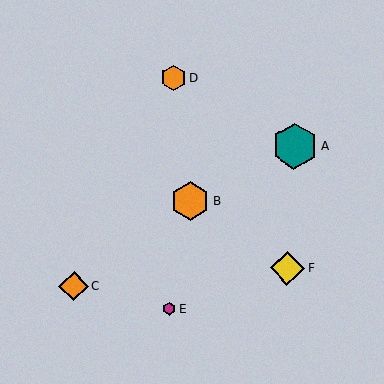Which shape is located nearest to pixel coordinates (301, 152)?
The teal hexagon (labeled A) at (295, 146) is nearest to that location.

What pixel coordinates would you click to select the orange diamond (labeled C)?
Click at (74, 286) to select the orange diamond C.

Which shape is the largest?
The teal hexagon (labeled A) is the largest.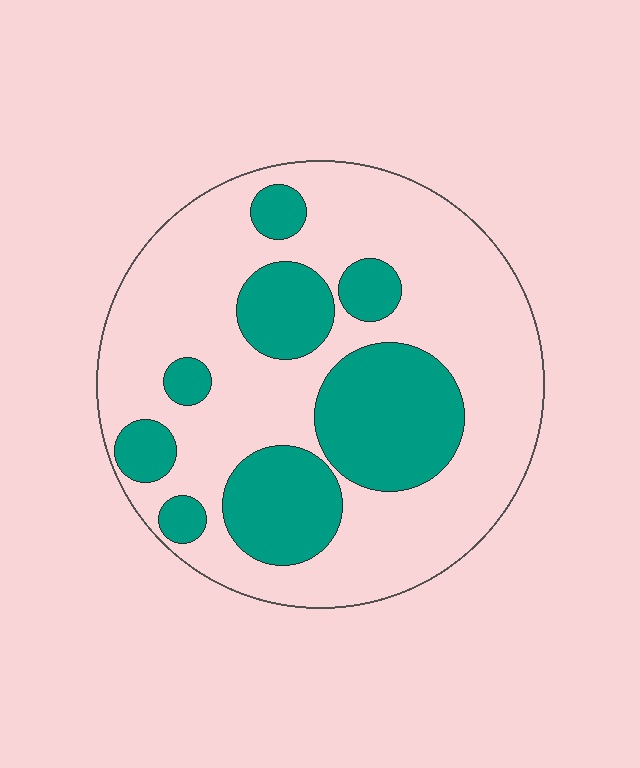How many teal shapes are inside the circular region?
8.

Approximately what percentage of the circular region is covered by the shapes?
Approximately 30%.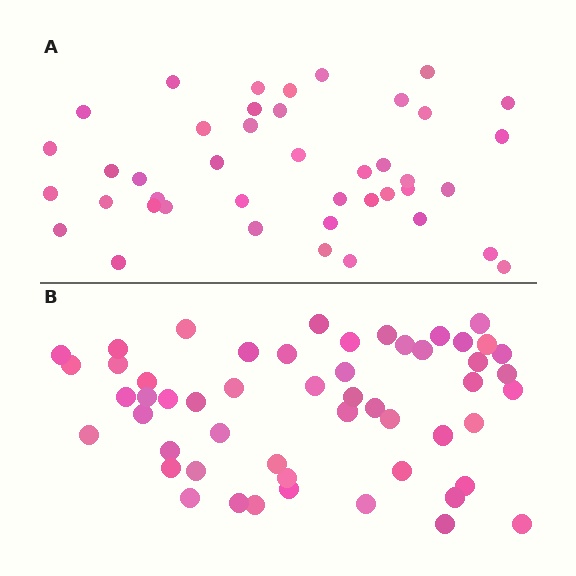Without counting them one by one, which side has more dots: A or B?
Region B (the bottom region) has more dots.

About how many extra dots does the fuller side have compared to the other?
Region B has roughly 12 or so more dots than region A.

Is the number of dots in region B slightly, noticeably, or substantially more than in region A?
Region B has noticeably more, but not dramatically so. The ratio is roughly 1.3 to 1.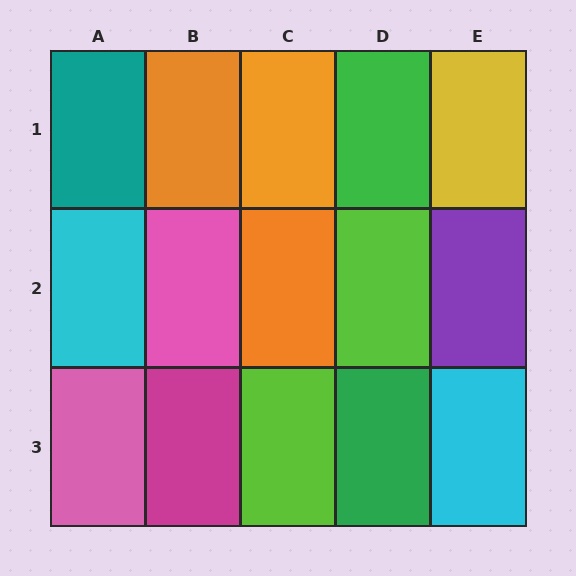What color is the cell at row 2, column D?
Lime.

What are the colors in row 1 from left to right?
Teal, orange, orange, green, yellow.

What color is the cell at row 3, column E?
Cyan.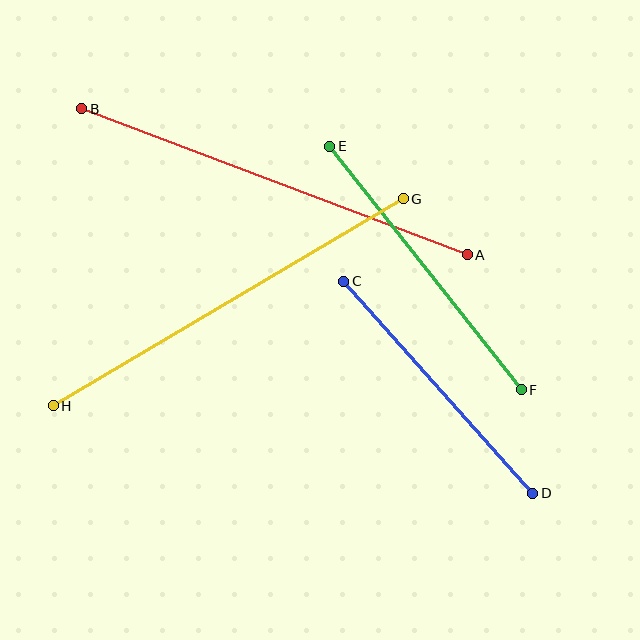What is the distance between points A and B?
The distance is approximately 412 pixels.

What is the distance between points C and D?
The distance is approximately 284 pixels.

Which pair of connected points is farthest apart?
Points A and B are farthest apart.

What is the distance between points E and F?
The distance is approximately 310 pixels.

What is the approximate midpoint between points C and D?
The midpoint is at approximately (438, 387) pixels.